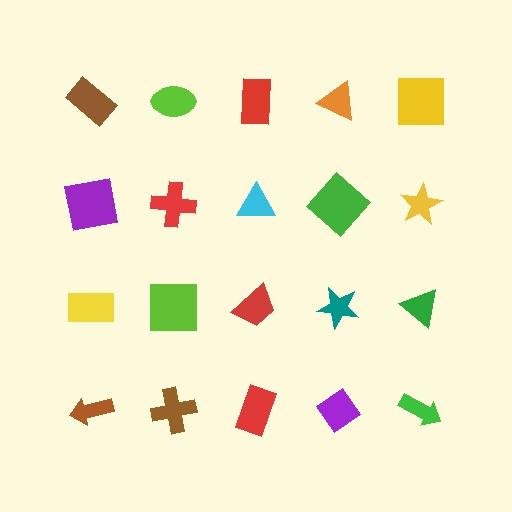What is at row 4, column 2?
A brown cross.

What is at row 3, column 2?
A lime square.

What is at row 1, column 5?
A yellow square.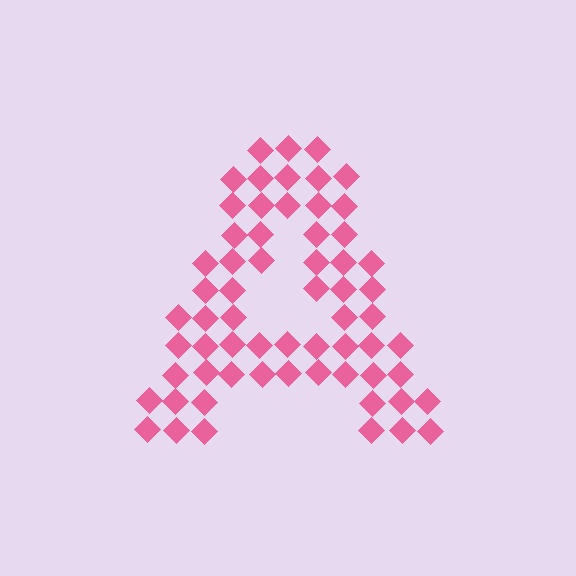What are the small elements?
The small elements are diamonds.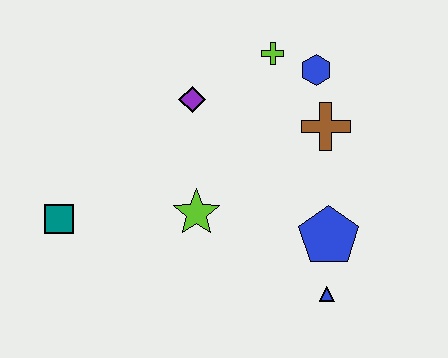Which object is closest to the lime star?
The purple diamond is closest to the lime star.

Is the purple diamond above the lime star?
Yes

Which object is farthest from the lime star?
The blue hexagon is farthest from the lime star.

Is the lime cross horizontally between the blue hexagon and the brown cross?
No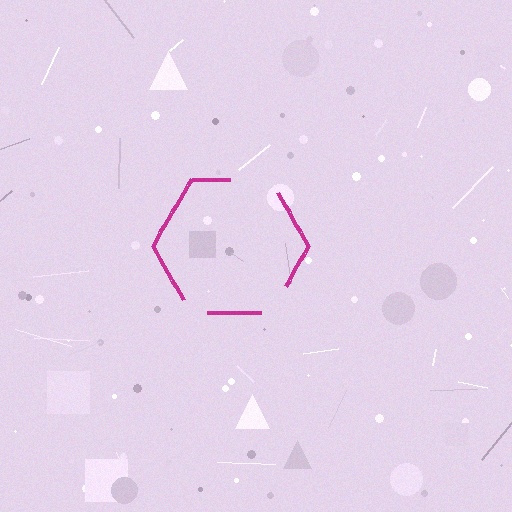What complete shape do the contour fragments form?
The contour fragments form a hexagon.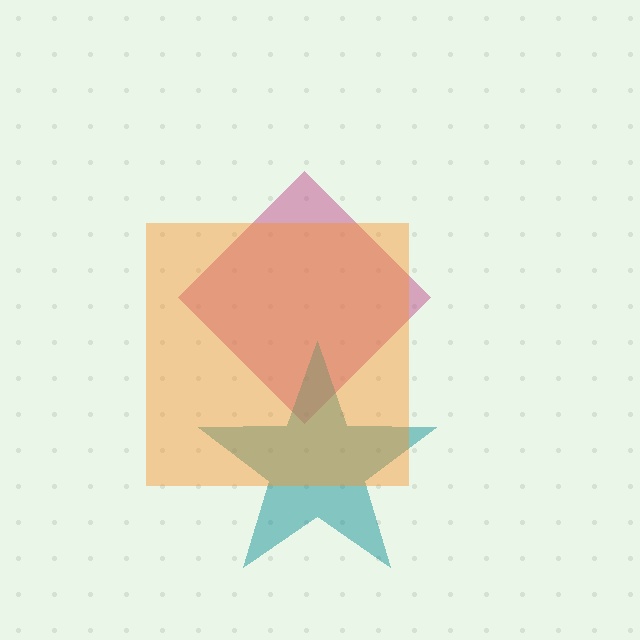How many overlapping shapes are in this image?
There are 3 overlapping shapes in the image.